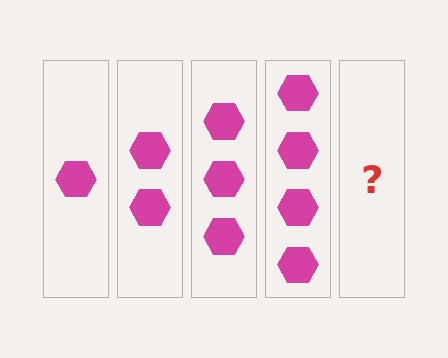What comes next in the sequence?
The next element should be 5 hexagons.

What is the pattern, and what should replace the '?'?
The pattern is that each step adds one more hexagon. The '?' should be 5 hexagons.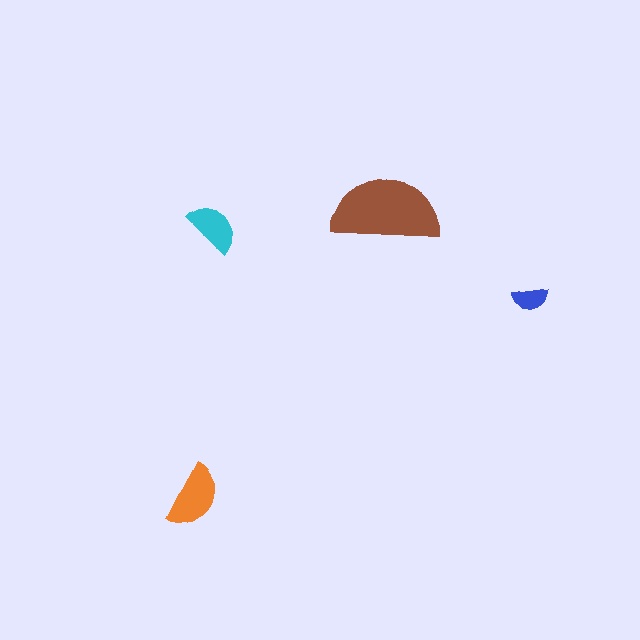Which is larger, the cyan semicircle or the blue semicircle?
The cyan one.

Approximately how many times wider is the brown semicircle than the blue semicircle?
About 3 times wider.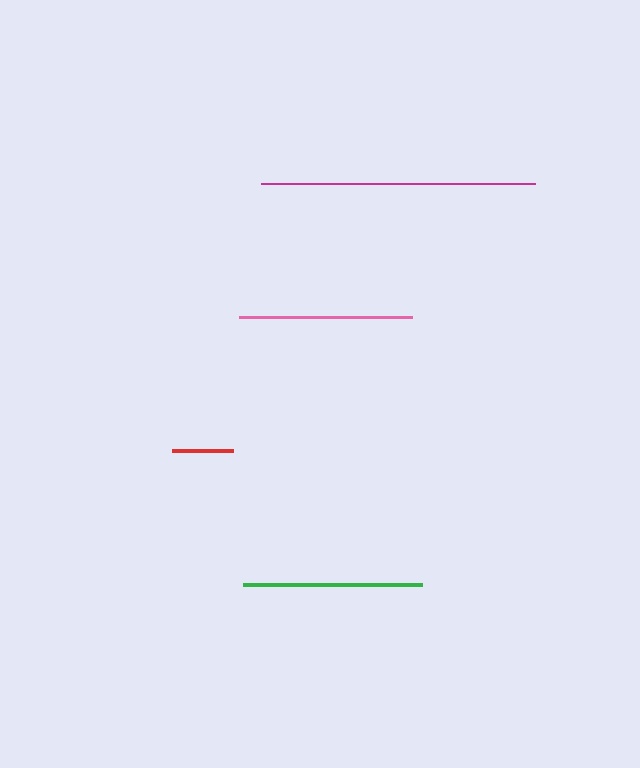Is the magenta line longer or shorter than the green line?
The magenta line is longer than the green line.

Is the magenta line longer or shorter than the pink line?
The magenta line is longer than the pink line.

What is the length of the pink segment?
The pink segment is approximately 173 pixels long.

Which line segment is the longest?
The magenta line is the longest at approximately 274 pixels.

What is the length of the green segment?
The green segment is approximately 179 pixels long.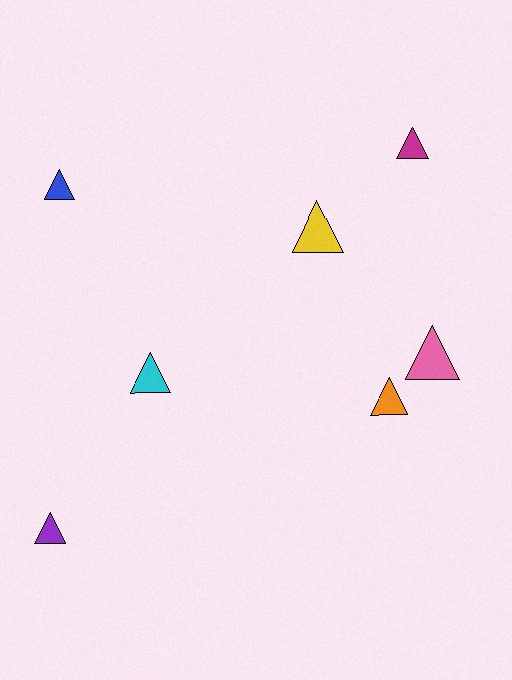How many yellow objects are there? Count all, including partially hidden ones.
There is 1 yellow object.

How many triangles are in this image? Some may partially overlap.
There are 7 triangles.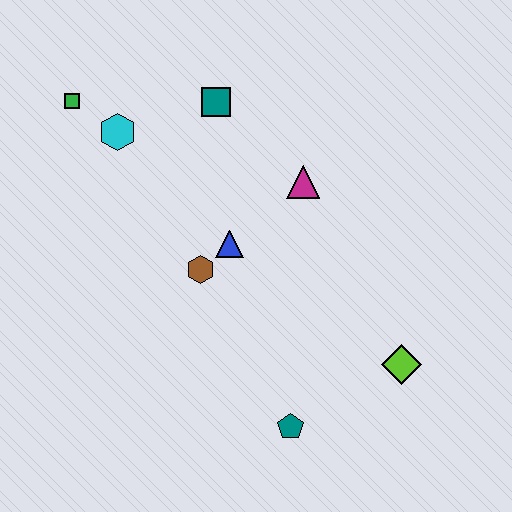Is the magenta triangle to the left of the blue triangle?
No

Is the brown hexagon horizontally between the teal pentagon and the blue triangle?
No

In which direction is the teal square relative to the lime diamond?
The teal square is above the lime diamond.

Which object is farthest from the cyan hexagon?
The lime diamond is farthest from the cyan hexagon.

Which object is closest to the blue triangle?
The brown hexagon is closest to the blue triangle.